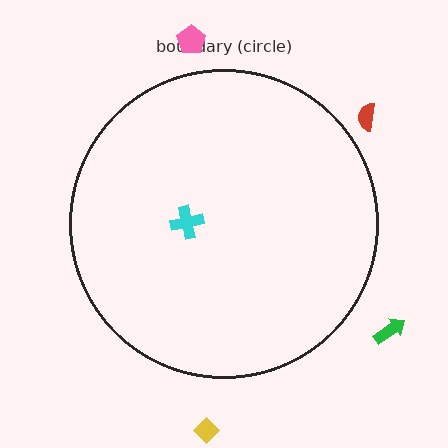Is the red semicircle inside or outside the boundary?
Outside.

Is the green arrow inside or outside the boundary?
Outside.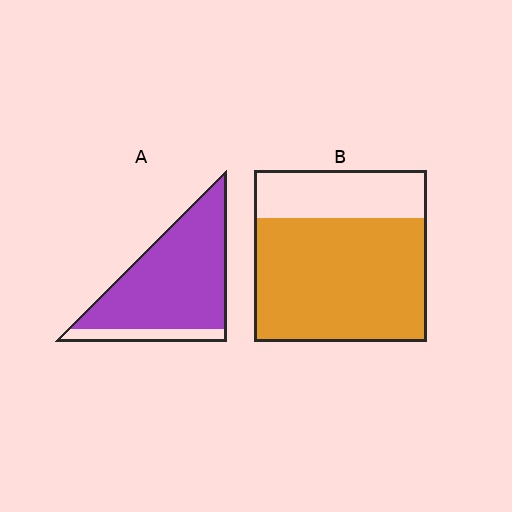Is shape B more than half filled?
Yes.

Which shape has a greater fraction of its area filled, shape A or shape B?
Shape A.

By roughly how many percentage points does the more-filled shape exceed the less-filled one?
By roughly 15 percentage points (A over B).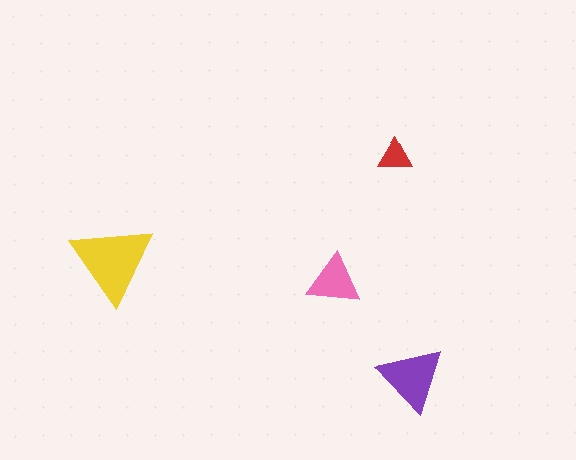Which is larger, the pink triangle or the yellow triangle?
The yellow one.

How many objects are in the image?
There are 4 objects in the image.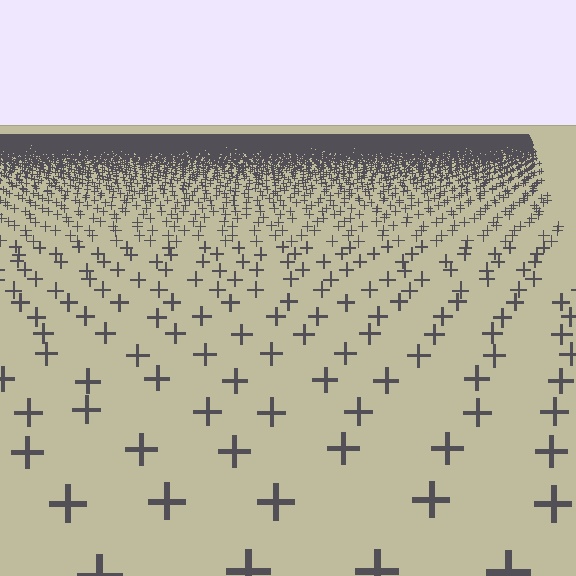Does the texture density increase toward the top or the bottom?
Density increases toward the top.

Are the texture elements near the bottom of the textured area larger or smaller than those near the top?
Larger. Near the bottom, elements are closer to the viewer and appear at a bigger on-screen size.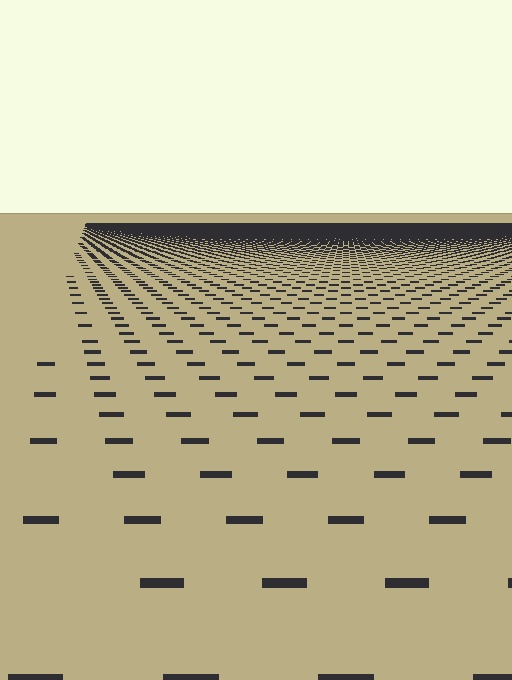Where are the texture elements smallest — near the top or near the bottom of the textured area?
Near the top.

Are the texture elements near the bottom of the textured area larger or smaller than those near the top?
Larger. Near the bottom, elements are closer to the viewer and appear at a bigger on-screen size.